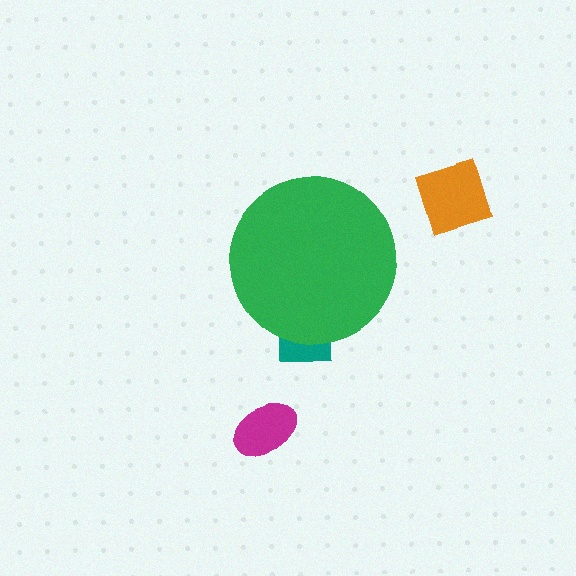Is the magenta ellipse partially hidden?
No, the magenta ellipse is fully visible.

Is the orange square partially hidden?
No, the orange square is fully visible.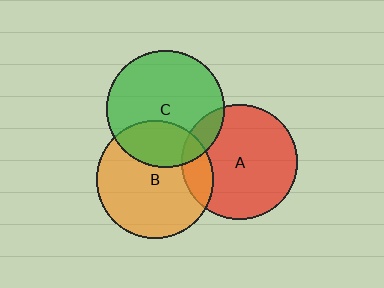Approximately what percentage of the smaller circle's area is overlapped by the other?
Approximately 30%.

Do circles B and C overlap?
Yes.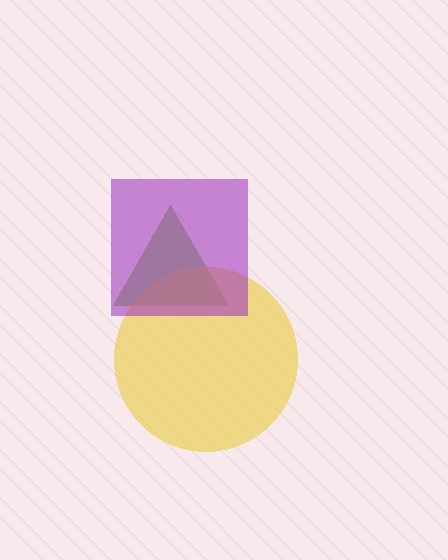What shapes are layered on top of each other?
The layered shapes are: a lime triangle, a yellow circle, a purple square.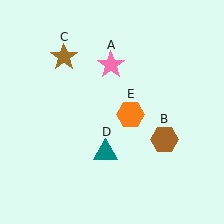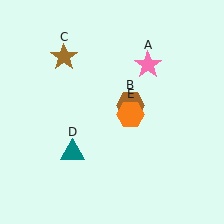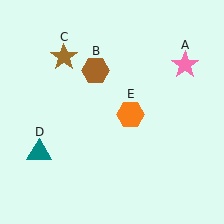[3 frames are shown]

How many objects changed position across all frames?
3 objects changed position: pink star (object A), brown hexagon (object B), teal triangle (object D).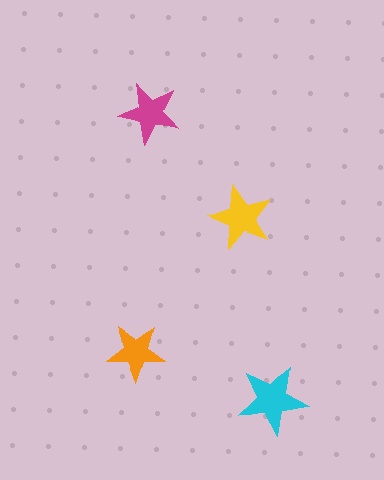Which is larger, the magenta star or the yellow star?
The yellow one.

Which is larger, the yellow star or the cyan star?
The cyan one.